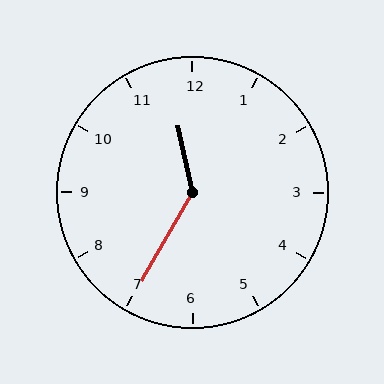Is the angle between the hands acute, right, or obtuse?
It is obtuse.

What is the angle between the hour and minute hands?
Approximately 138 degrees.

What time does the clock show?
11:35.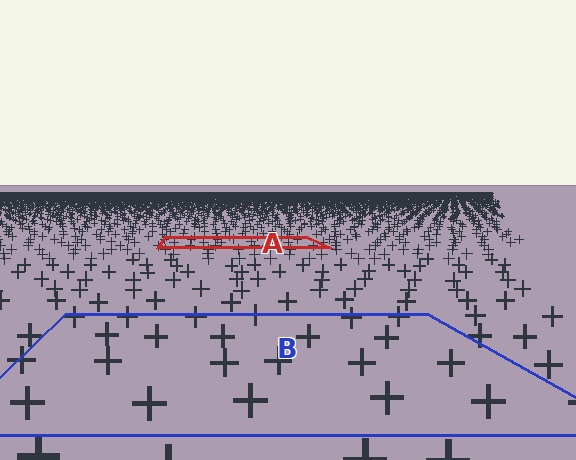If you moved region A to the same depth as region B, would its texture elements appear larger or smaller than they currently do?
They would appear larger. At a closer depth, the same texture elements are projected at a bigger on-screen size.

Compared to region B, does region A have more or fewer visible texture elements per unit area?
Region A has more texture elements per unit area — they are packed more densely because it is farther away.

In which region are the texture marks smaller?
The texture marks are smaller in region A, because it is farther away.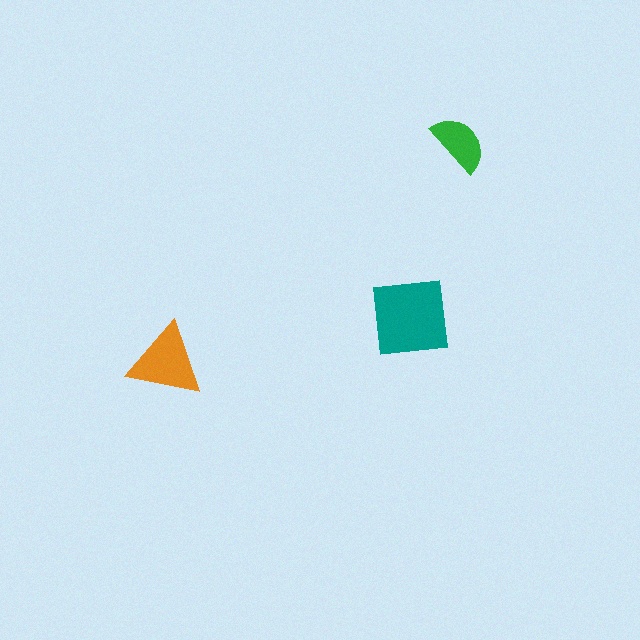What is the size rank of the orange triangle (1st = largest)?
2nd.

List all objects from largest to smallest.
The teal square, the orange triangle, the green semicircle.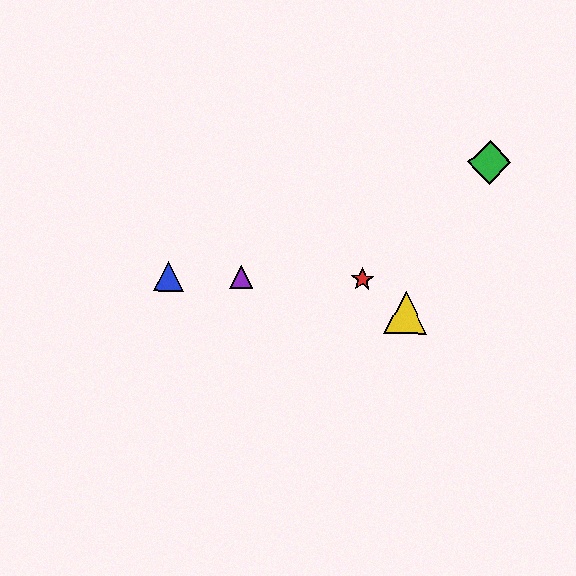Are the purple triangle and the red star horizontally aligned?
Yes, both are at y≈277.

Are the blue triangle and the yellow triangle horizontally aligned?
No, the blue triangle is at y≈276 and the yellow triangle is at y≈313.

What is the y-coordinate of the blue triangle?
The blue triangle is at y≈276.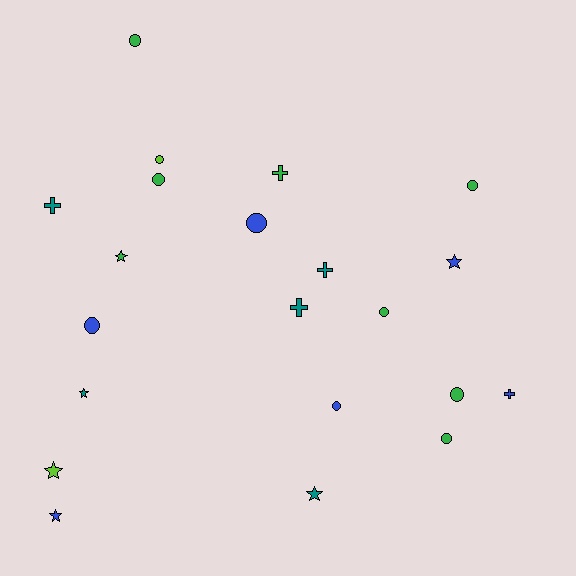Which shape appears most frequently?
Circle, with 10 objects.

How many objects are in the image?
There are 21 objects.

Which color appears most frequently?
Green, with 8 objects.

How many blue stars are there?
There are 2 blue stars.